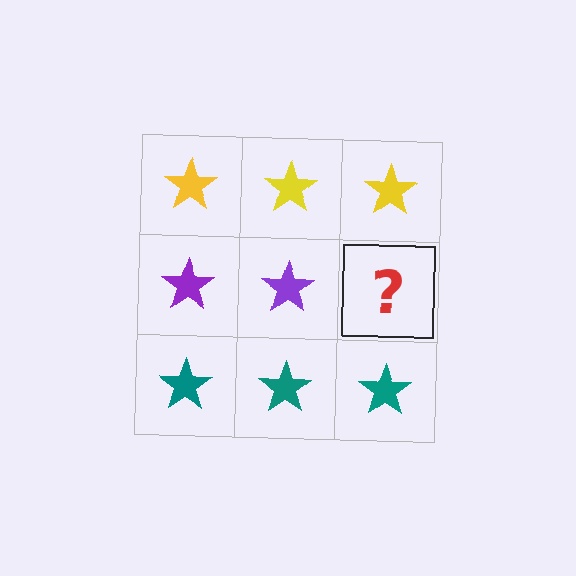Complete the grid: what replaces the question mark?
The question mark should be replaced with a purple star.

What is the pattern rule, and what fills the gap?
The rule is that each row has a consistent color. The gap should be filled with a purple star.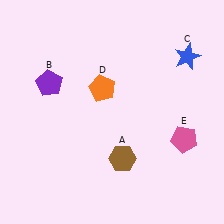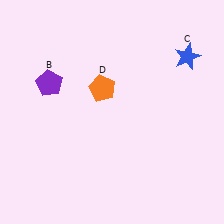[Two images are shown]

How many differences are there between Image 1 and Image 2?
There are 2 differences between the two images.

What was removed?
The pink pentagon (E), the brown hexagon (A) were removed in Image 2.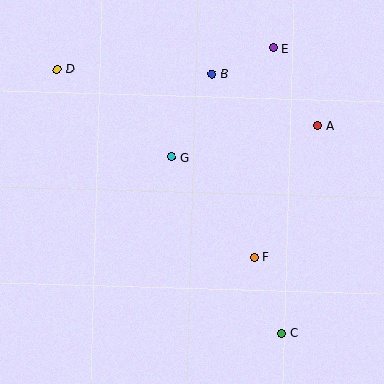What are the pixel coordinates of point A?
Point A is at (318, 126).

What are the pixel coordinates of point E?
Point E is at (273, 48).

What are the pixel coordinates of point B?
Point B is at (212, 74).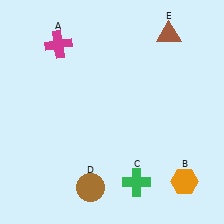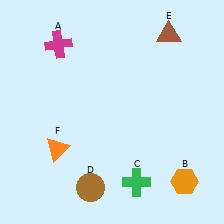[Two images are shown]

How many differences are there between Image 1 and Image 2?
There is 1 difference between the two images.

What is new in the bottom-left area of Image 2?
An orange triangle (F) was added in the bottom-left area of Image 2.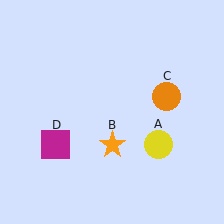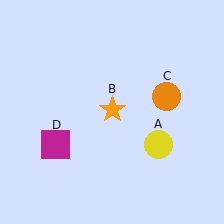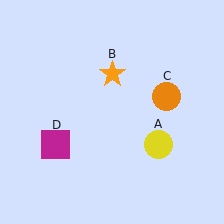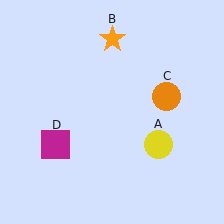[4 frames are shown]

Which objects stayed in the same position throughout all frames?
Yellow circle (object A) and orange circle (object C) and magenta square (object D) remained stationary.